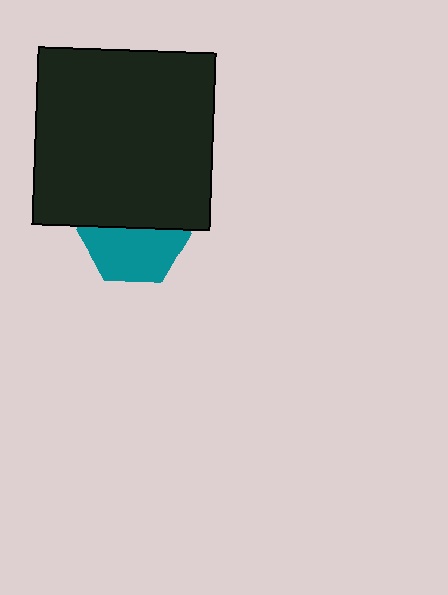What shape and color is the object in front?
The object in front is a black square.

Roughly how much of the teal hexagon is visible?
About half of it is visible (roughly 54%).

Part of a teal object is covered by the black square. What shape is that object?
It is a hexagon.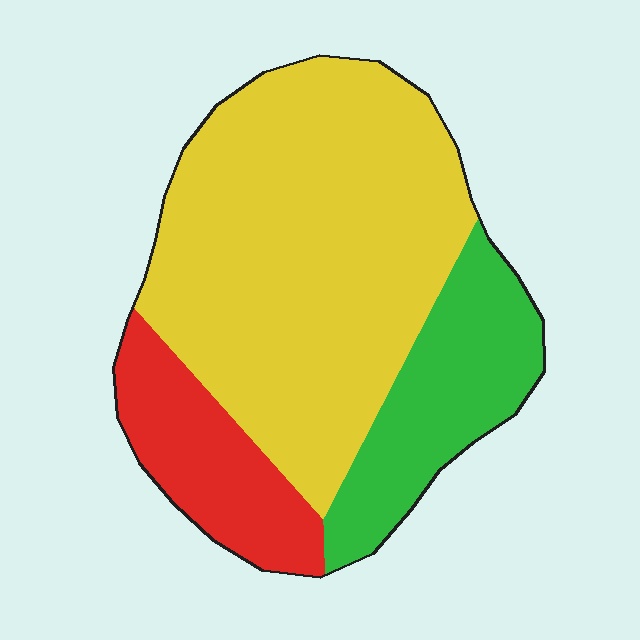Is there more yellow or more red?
Yellow.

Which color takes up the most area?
Yellow, at roughly 65%.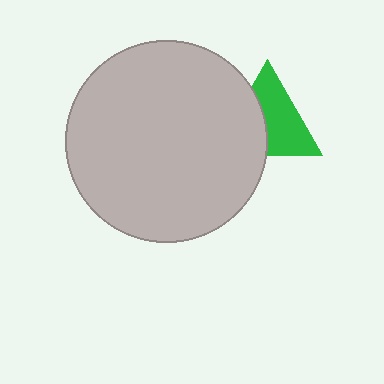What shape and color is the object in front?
The object in front is a light gray circle.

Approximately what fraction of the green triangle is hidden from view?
Roughly 41% of the green triangle is hidden behind the light gray circle.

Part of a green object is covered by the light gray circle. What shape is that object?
It is a triangle.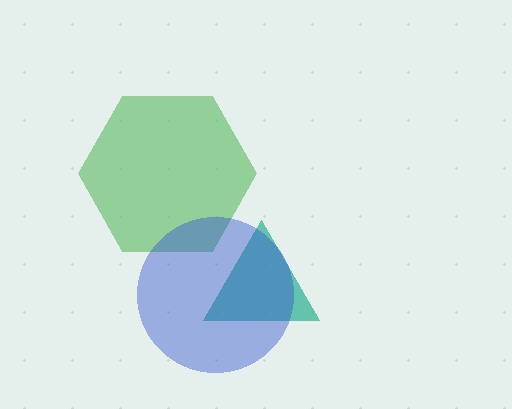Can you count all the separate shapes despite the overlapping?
Yes, there are 3 separate shapes.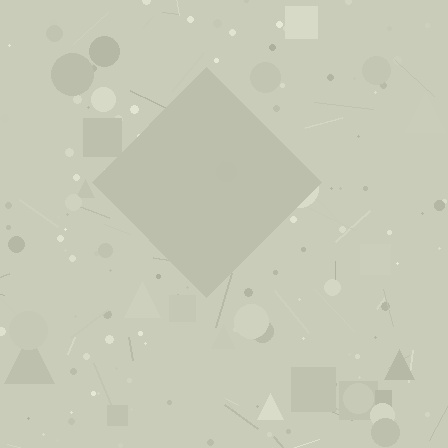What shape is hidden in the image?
A diamond is hidden in the image.